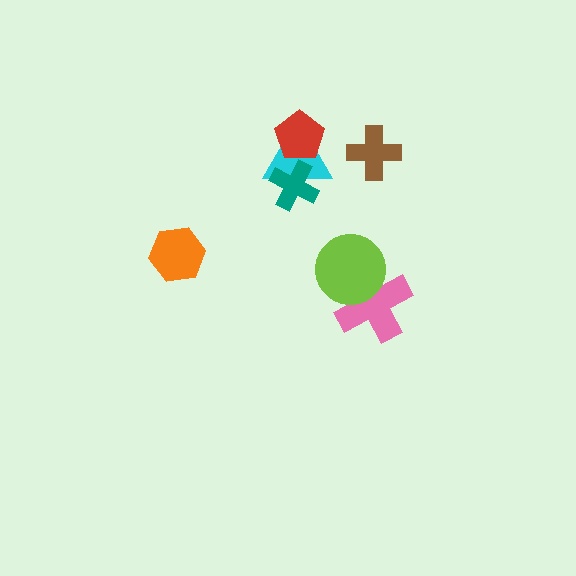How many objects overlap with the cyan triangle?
2 objects overlap with the cyan triangle.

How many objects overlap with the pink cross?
1 object overlaps with the pink cross.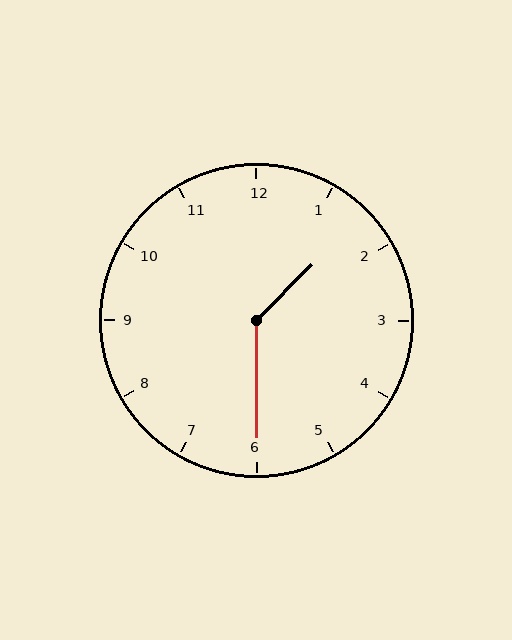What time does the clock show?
1:30.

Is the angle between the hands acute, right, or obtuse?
It is obtuse.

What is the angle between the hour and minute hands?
Approximately 135 degrees.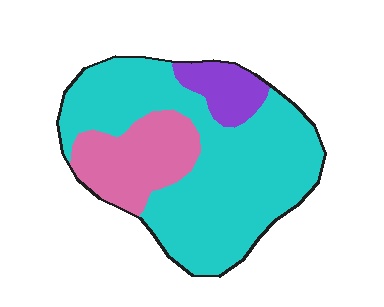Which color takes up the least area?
Purple, at roughly 10%.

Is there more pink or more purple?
Pink.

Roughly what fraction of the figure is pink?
Pink covers roughly 20% of the figure.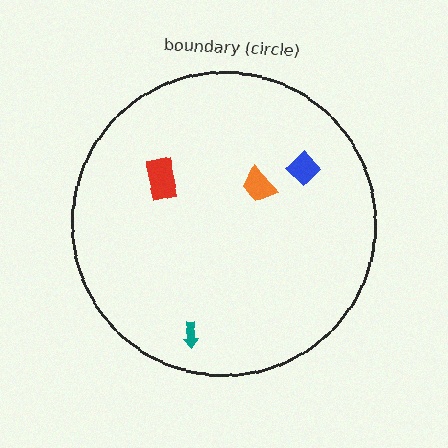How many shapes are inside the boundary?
4 inside, 0 outside.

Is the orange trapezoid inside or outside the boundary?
Inside.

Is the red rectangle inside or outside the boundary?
Inside.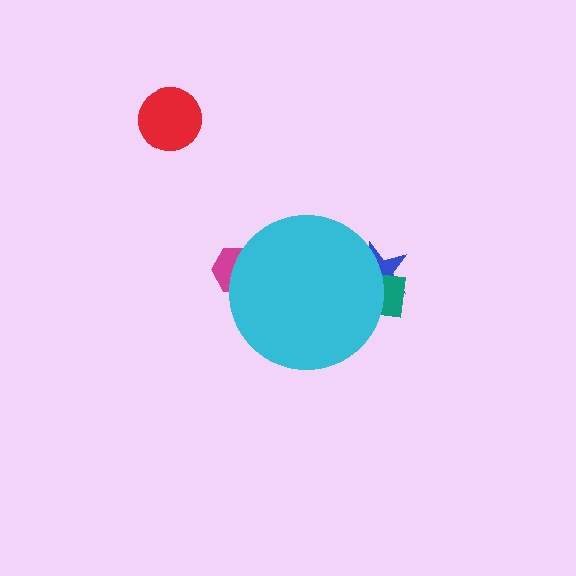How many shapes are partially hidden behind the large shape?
3 shapes are partially hidden.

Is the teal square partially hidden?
Yes, the teal square is partially hidden behind the cyan circle.